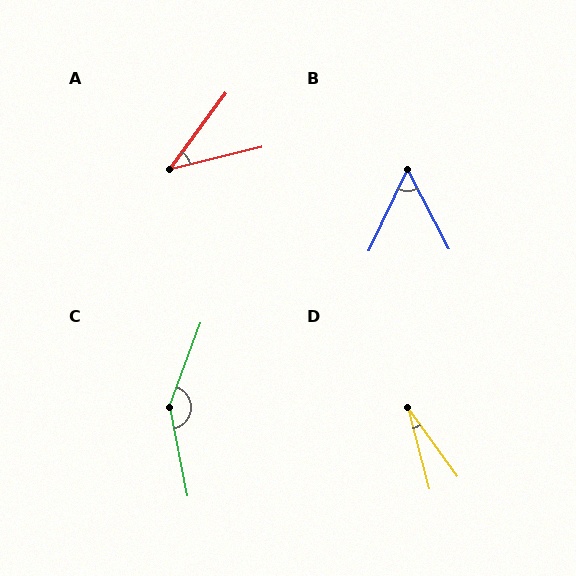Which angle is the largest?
C, at approximately 148 degrees.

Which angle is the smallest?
D, at approximately 21 degrees.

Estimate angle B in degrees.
Approximately 53 degrees.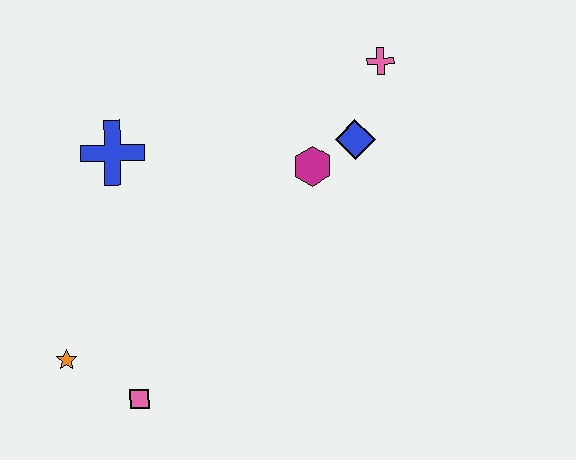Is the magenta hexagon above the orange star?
Yes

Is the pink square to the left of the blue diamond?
Yes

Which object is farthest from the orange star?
The pink cross is farthest from the orange star.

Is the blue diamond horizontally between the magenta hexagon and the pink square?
No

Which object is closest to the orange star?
The pink square is closest to the orange star.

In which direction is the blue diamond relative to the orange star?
The blue diamond is to the right of the orange star.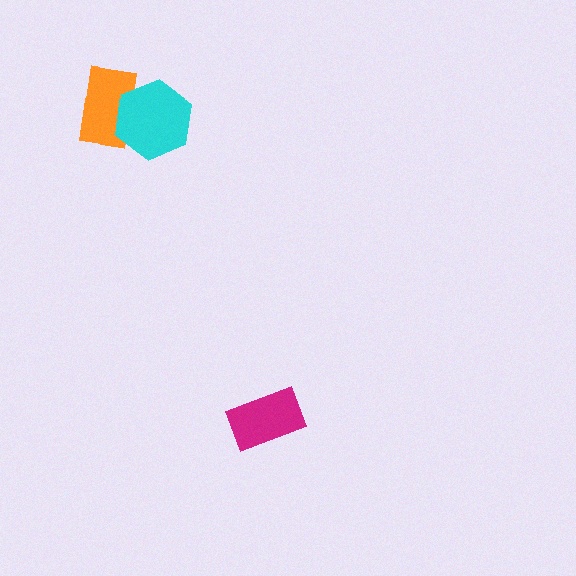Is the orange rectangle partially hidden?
Yes, it is partially covered by another shape.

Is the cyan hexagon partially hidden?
No, no other shape covers it.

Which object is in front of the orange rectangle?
The cyan hexagon is in front of the orange rectangle.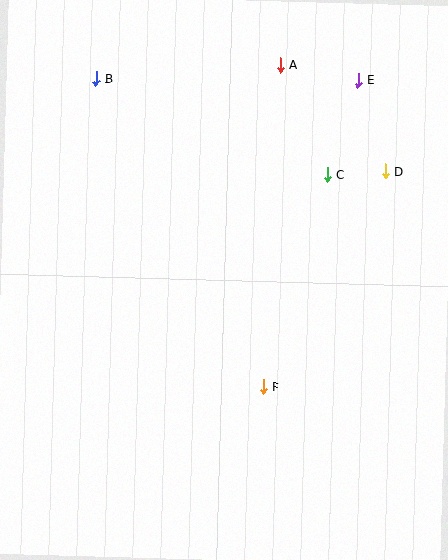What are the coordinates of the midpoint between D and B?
The midpoint between D and B is at (241, 125).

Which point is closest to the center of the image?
Point F at (263, 387) is closest to the center.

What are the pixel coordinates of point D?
Point D is at (385, 171).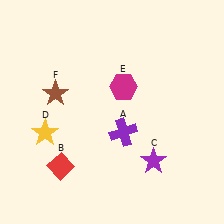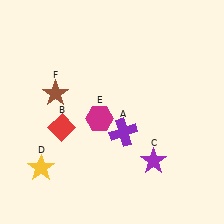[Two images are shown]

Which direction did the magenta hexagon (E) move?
The magenta hexagon (E) moved down.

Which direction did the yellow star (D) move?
The yellow star (D) moved down.